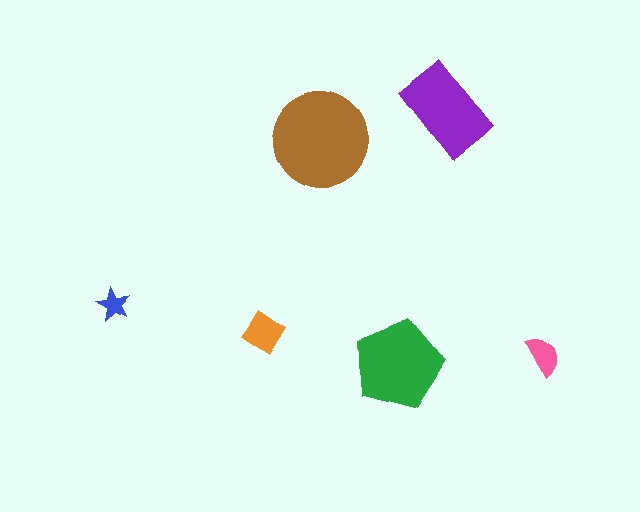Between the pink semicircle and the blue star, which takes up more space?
The pink semicircle.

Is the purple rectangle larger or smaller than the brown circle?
Smaller.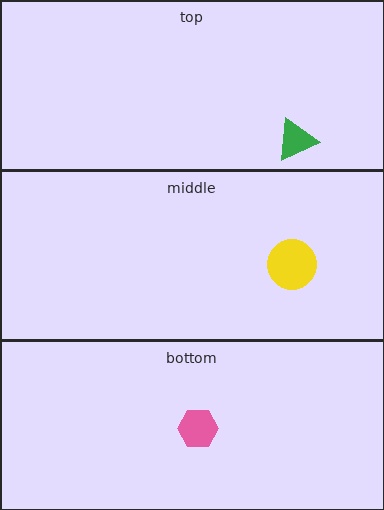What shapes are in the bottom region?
The pink hexagon.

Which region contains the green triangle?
The top region.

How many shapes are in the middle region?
1.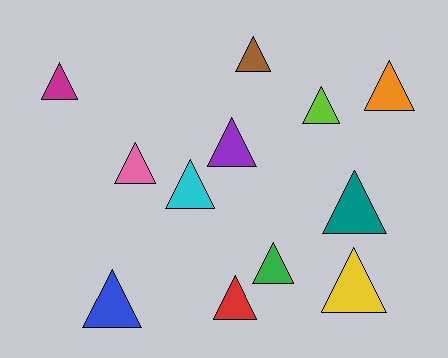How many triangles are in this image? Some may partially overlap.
There are 12 triangles.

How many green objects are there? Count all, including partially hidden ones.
There is 1 green object.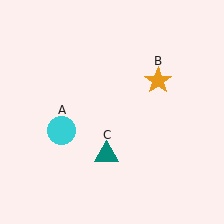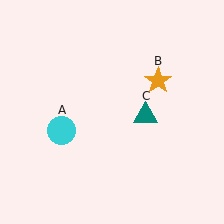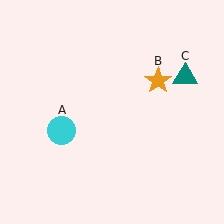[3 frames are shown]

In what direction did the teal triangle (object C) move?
The teal triangle (object C) moved up and to the right.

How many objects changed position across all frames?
1 object changed position: teal triangle (object C).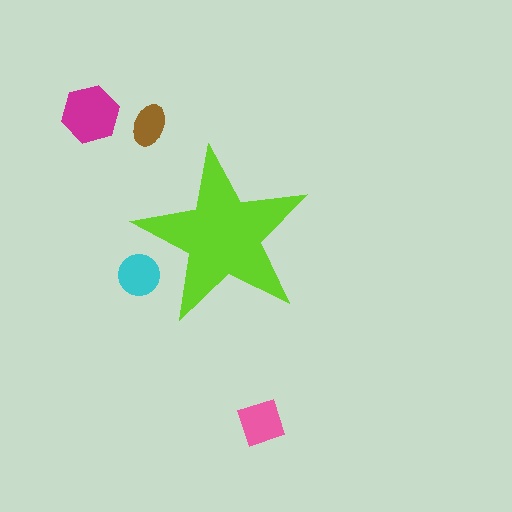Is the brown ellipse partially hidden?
No, the brown ellipse is fully visible.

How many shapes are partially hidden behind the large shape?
1 shape is partially hidden.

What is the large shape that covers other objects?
A lime star.